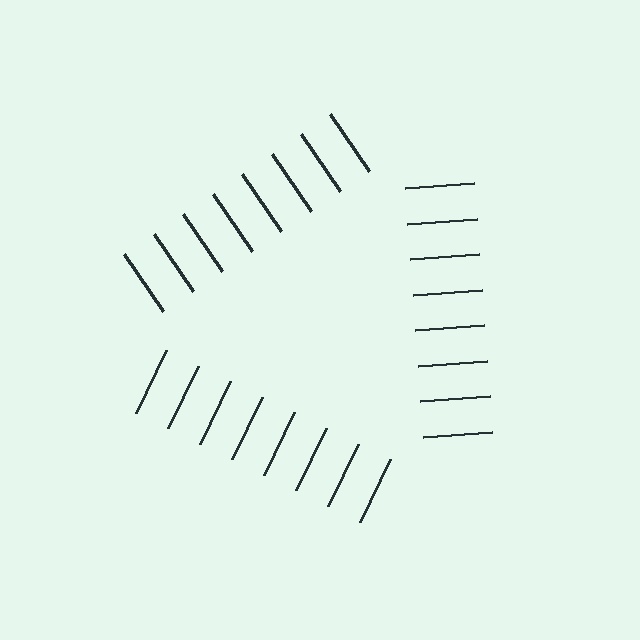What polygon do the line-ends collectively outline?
An illusory triangle — the line segments terminate on its edges but no continuous stroke is drawn.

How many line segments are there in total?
24 — 8 along each of the 3 edges.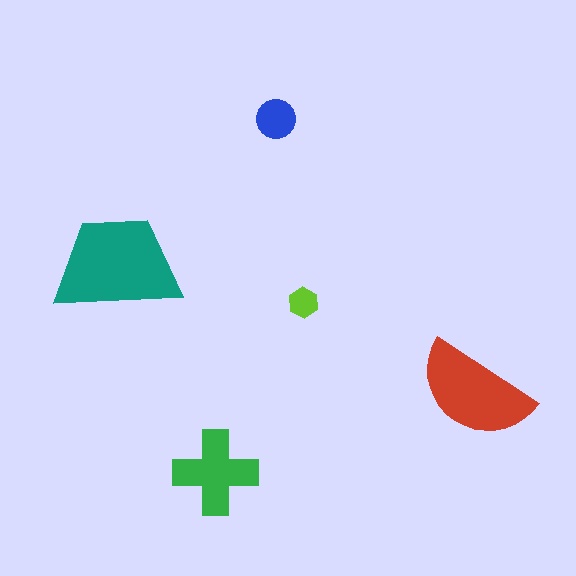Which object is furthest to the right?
The red semicircle is rightmost.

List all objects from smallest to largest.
The lime hexagon, the blue circle, the green cross, the red semicircle, the teal trapezoid.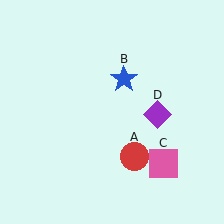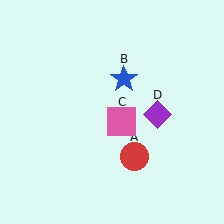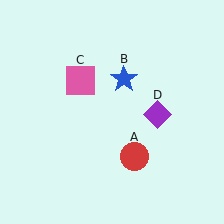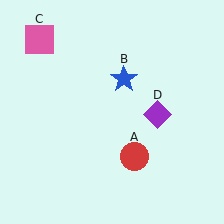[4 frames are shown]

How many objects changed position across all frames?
1 object changed position: pink square (object C).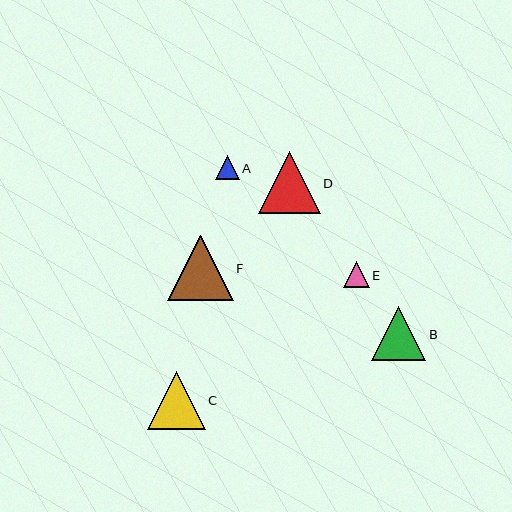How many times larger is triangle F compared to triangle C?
Triangle F is approximately 1.1 times the size of triangle C.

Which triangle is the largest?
Triangle F is the largest with a size of approximately 66 pixels.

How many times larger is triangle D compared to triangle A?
Triangle D is approximately 2.6 times the size of triangle A.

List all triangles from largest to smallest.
From largest to smallest: F, D, C, B, E, A.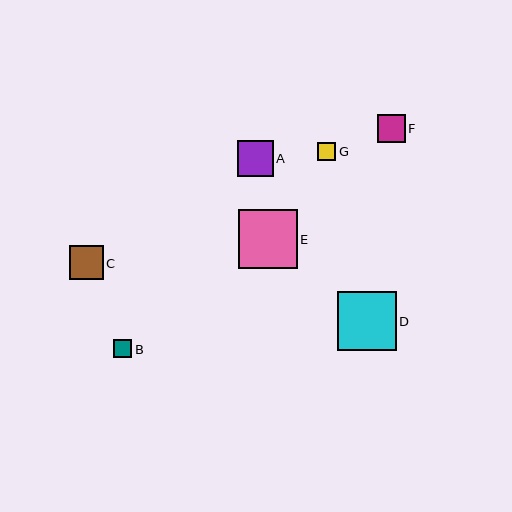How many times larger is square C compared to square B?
Square C is approximately 1.8 times the size of square B.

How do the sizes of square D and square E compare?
Square D and square E are approximately the same size.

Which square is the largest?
Square D is the largest with a size of approximately 59 pixels.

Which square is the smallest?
Square G is the smallest with a size of approximately 18 pixels.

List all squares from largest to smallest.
From largest to smallest: D, E, A, C, F, B, G.